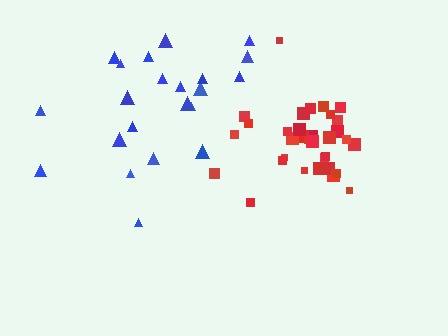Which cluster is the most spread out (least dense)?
Blue.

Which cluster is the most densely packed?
Red.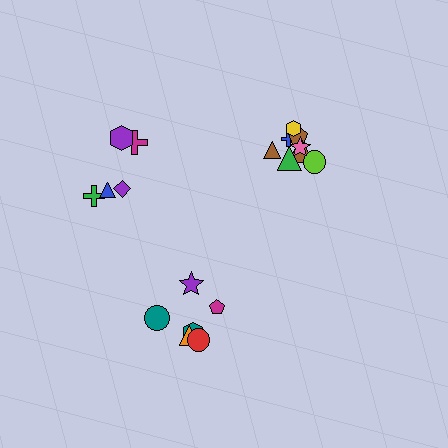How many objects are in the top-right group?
There are 8 objects.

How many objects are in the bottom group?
There are 6 objects.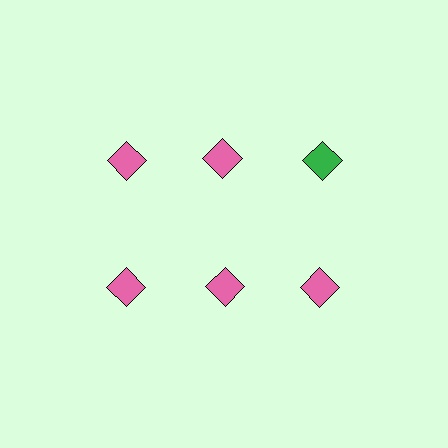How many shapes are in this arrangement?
There are 6 shapes arranged in a grid pattern.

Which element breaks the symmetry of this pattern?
The green diamond in the top row, center column breaks the symmetry. All other shapes are pink diamonds.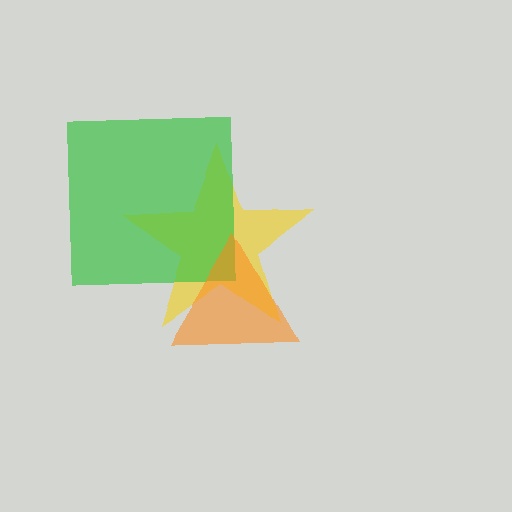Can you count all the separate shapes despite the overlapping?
Yes, there are 3 separate shapes.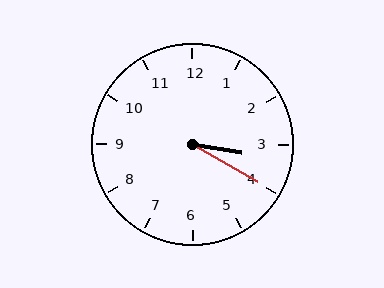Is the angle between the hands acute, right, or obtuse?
It is acute.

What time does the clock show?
3:20.